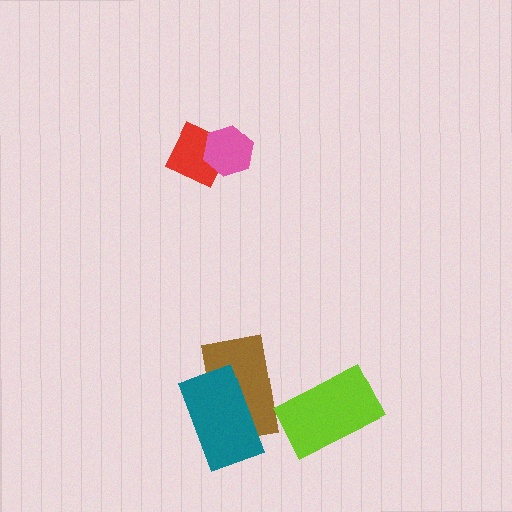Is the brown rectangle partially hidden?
Yes, it is partially covered by another shape.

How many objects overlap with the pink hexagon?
1 object overlaps with the pink hexagon.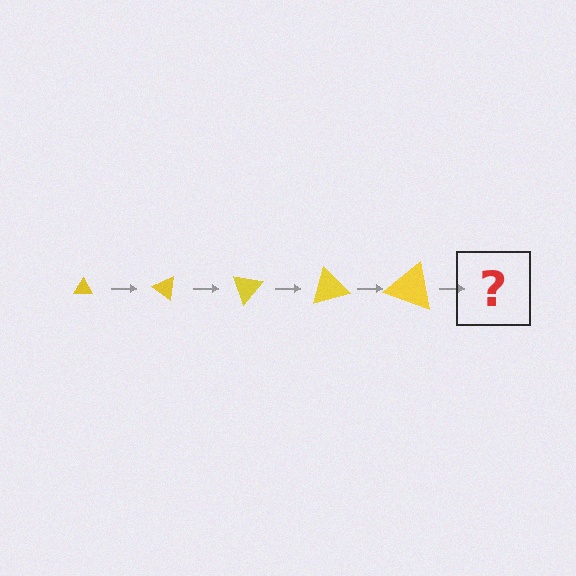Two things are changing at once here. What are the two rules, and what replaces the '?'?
The two rules are that the triangle grows larger each step and it rotates 35 degrees each step. The '?' should be a triangle, larger than the previous one and rotated 175 degrees from the start.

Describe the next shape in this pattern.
It should be a triangle, larger than the previous one and rotated 175 degrees from the start.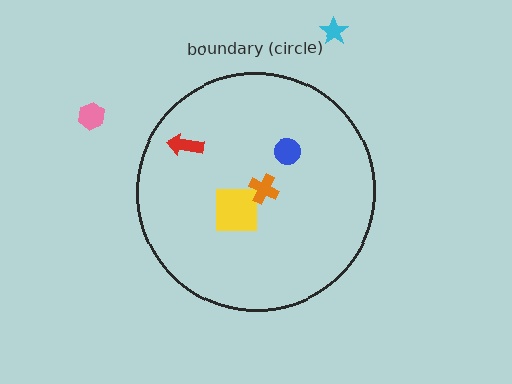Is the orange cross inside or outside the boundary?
Inside.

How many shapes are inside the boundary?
4 inside, 2 outside.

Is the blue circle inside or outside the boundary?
Inside.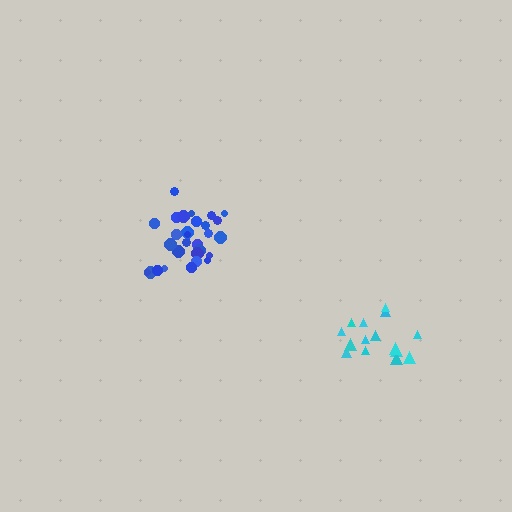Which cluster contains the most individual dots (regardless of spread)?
Blue (30).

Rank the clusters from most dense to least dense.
blue, cyan.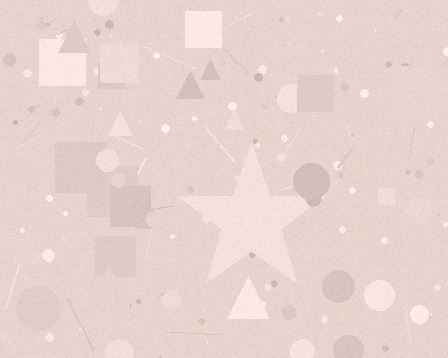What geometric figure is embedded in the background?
A star is embedded in the background.